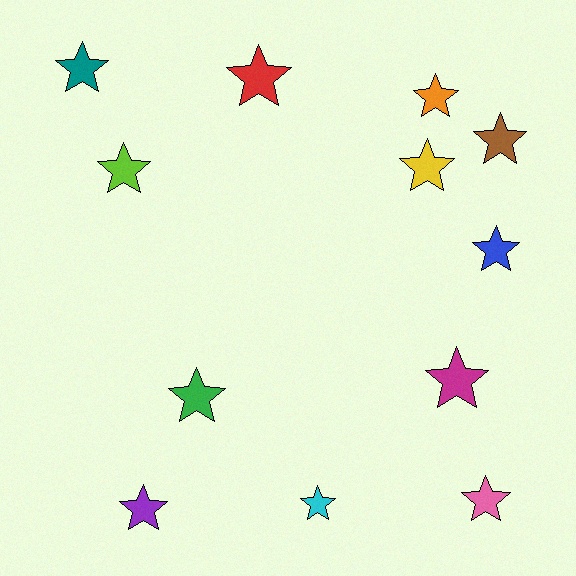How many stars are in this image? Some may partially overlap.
There are 12 stars.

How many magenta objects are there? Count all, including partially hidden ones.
There is 1 magenta object.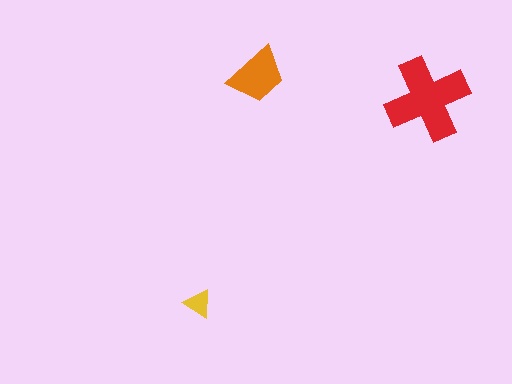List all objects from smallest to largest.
The yellow triangle, the orange trapezoid, the red cross.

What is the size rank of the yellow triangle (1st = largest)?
3rd.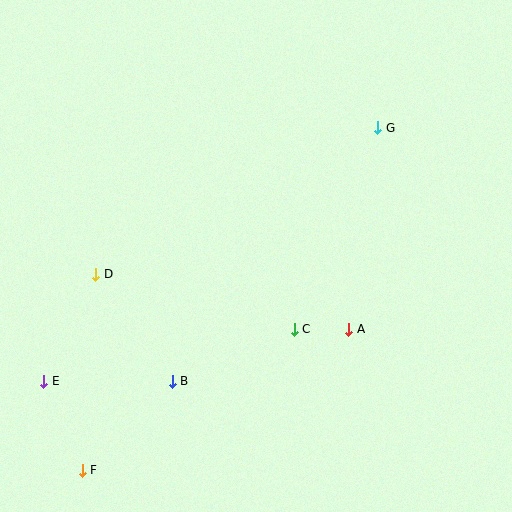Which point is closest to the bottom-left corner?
Point F is closest to the bottom-left corner.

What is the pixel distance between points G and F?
The distance between G and F is 452 pixels.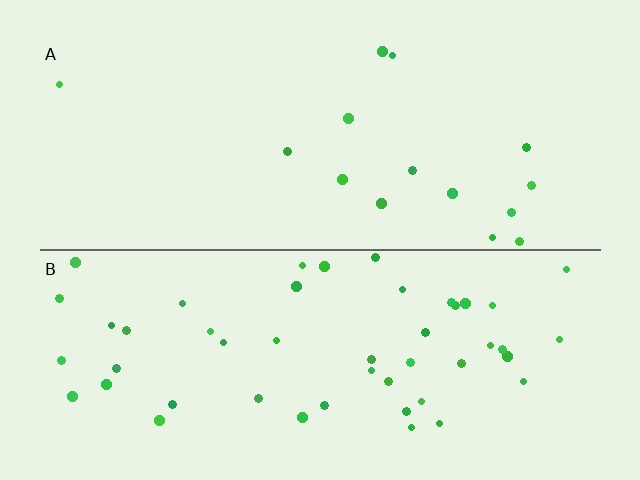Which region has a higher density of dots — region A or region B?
B (the bottom).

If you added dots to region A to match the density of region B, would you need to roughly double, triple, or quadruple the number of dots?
Approximately triple.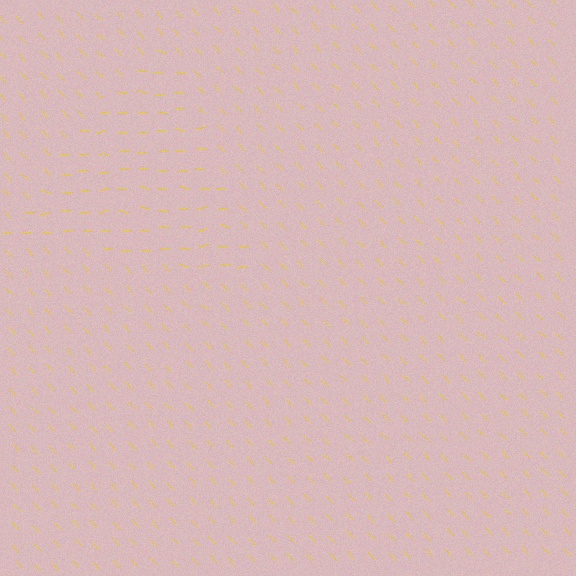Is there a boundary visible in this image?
Yes, there is a texture boundary formed by a change in line orientation.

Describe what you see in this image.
The image is filled with small yellow line segments. A triangle region in the image has lines oriented differently from the surrounding lines, creating a visible texture boundary.